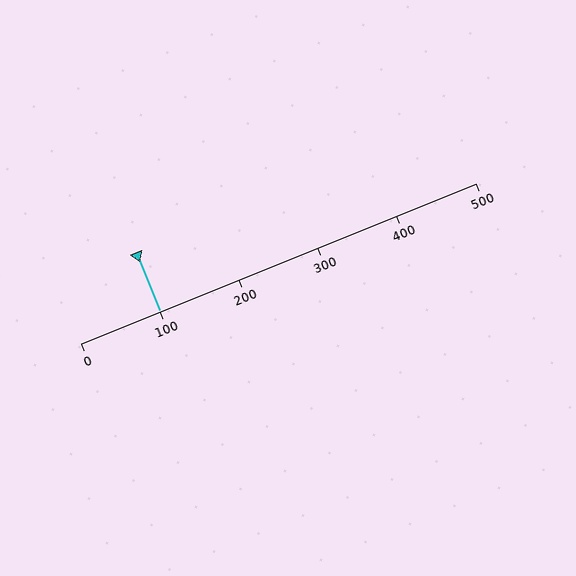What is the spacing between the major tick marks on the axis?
The major ticks are spaced 100 apart.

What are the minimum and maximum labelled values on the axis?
The axis runs from 0 to 500.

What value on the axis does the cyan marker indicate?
The marker indicates approximately 100.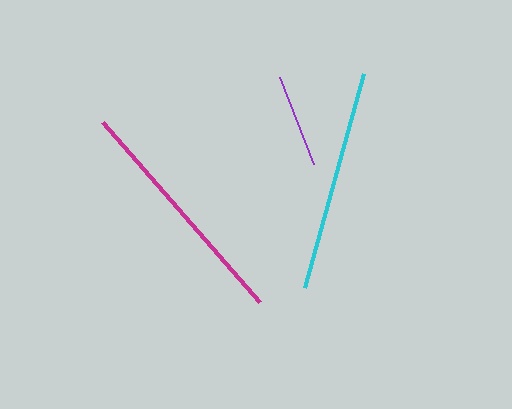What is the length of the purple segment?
The purple segment is approximately 94 pixels long.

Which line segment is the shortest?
The purple line is the shortest at approximately 94 pixels.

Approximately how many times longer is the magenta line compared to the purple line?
The magenta line is approximately 2.6 times the length of the purple line.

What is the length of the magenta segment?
The magenta segment is approximately 239 pixels long.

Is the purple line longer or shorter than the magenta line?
The magenta line is longer than the purple line.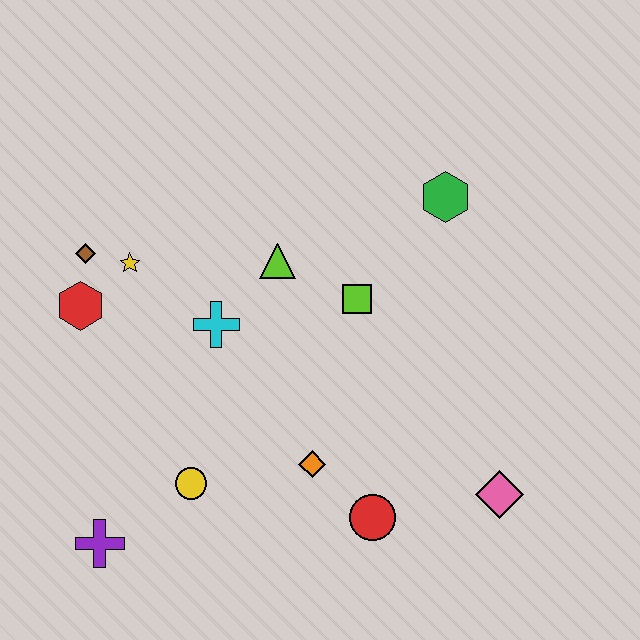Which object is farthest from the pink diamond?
The brown diamond is farthest from the pink diamond.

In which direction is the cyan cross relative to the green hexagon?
The cyan cross is to the left of the green hexagon.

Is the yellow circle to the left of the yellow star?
No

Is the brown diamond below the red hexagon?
No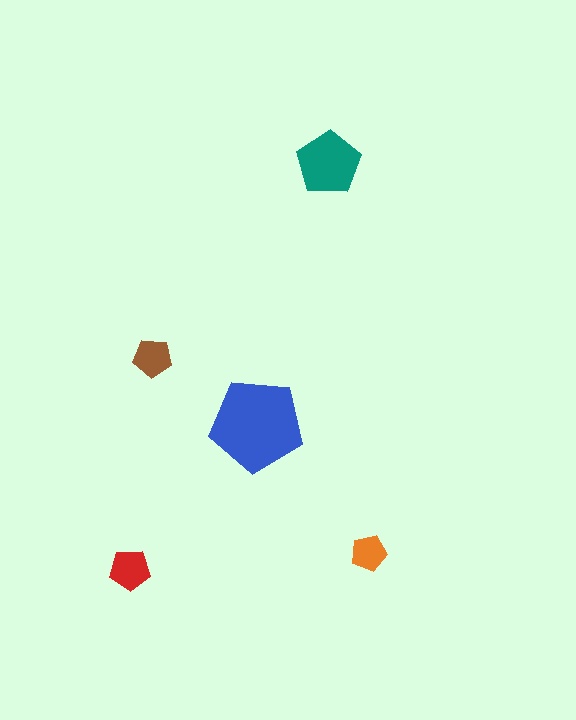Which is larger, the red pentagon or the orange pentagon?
The red one.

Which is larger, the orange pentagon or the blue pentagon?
The blue one.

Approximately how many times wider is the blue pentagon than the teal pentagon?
About 1.5 times wider.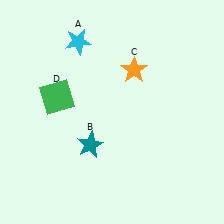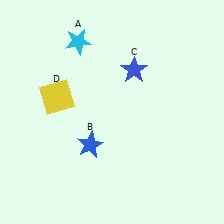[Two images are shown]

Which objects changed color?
B changed from teal to blue. C changed from orange to blue. D changed from green to yellow.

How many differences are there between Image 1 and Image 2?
There are 3 differences between the two images.